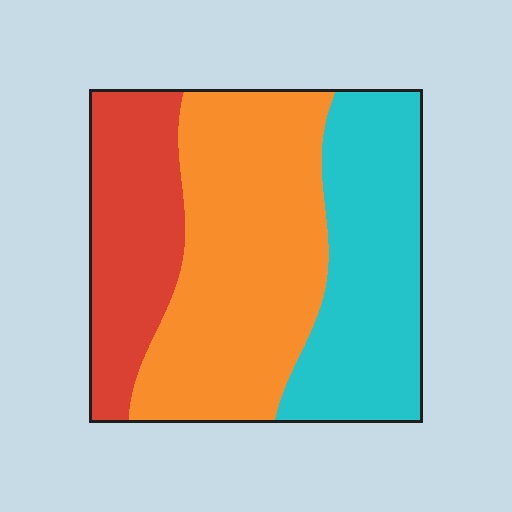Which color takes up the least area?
Red, at roughly 25%.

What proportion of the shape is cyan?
Cyan takes up about one third (1/3) of the shape.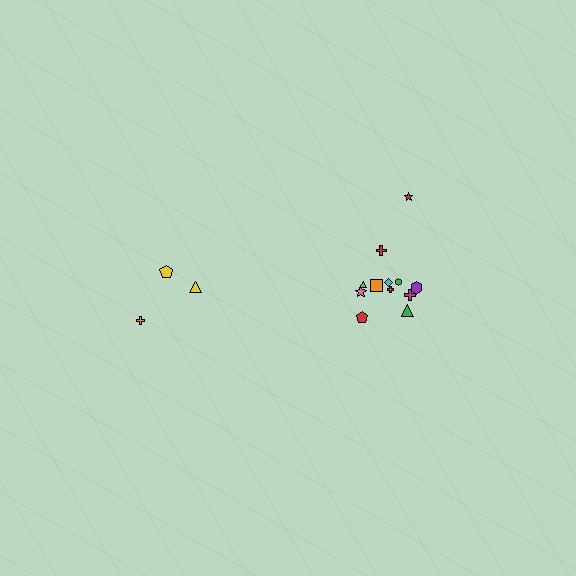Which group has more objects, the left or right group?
The right group.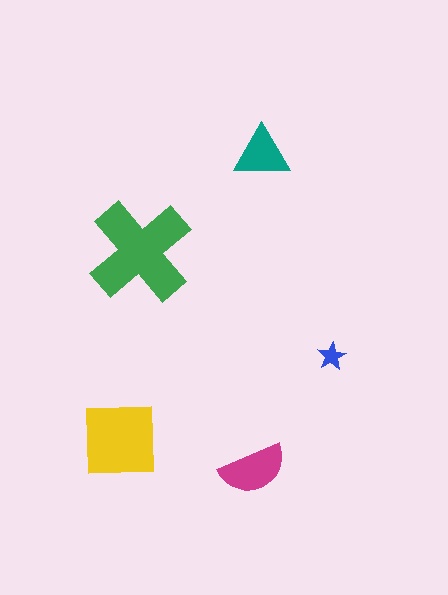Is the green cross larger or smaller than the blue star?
Larger.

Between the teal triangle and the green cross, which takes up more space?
The green cross.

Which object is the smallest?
The blue star.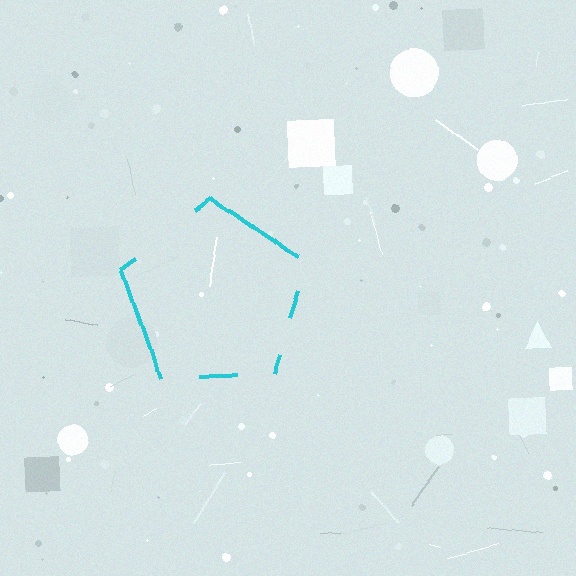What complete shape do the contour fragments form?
The contour fragments form a pentagon.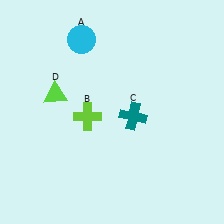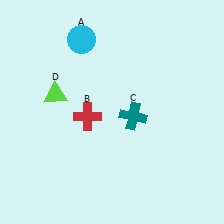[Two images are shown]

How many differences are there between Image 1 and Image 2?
There is 1 difference between the two images.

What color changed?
The cross (B) changed from lime in Image 1 to red in Image 2.